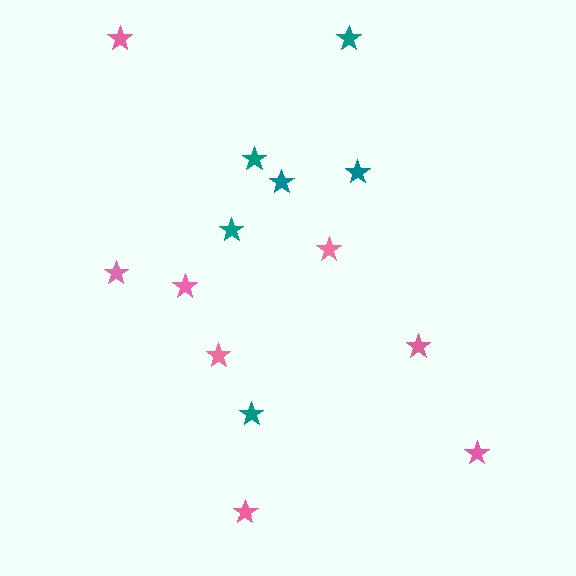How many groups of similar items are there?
There are 2 groups: one group of teal stars (6) and one group of pink stars (8).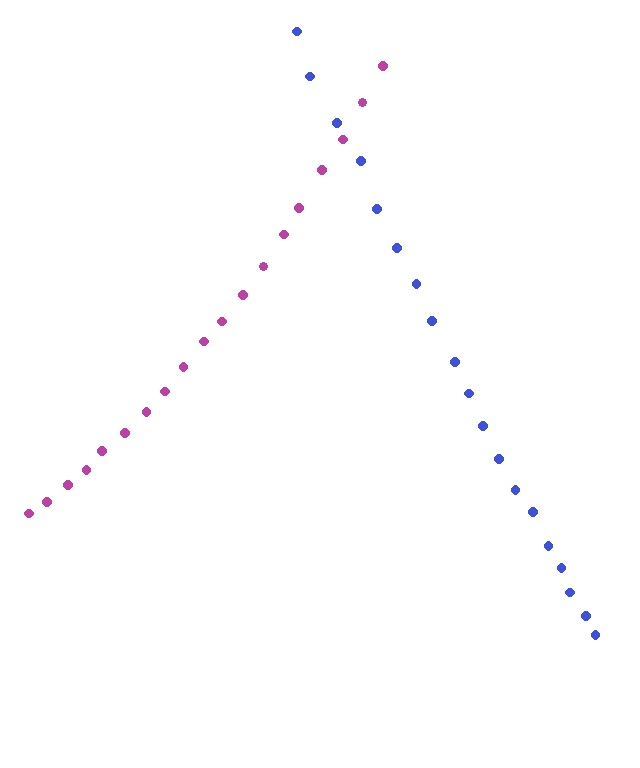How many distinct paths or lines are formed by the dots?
There are 2 distinct paths.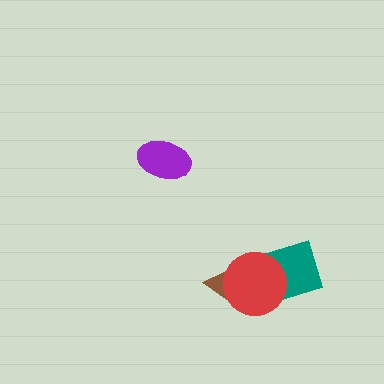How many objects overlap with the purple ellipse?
0 objects overlap with the purple ellipse.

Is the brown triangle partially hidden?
Yes, it is partially covered by another shape.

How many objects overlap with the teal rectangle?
2 objects overlap with the teal rectangle.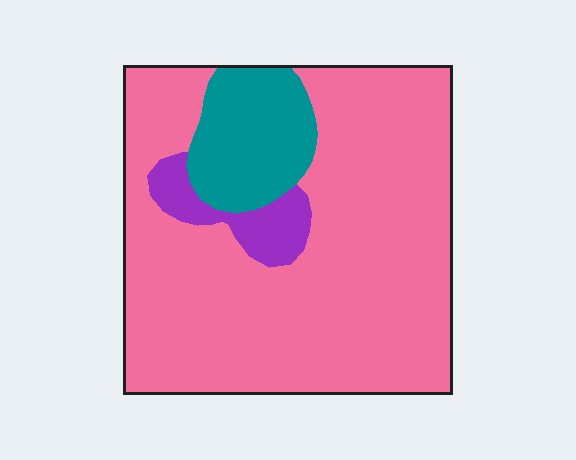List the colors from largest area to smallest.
From largest to smallest: pink, teal, purple.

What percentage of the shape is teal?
Teal takes up about one eighth (1/8) of the shape.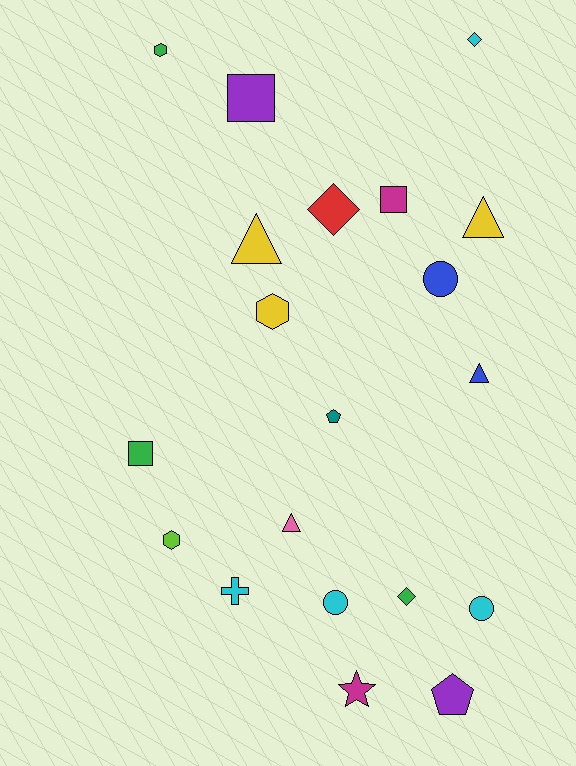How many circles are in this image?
There are 3 circles.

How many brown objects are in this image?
There are no brown objects.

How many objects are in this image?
There are 20 objects.